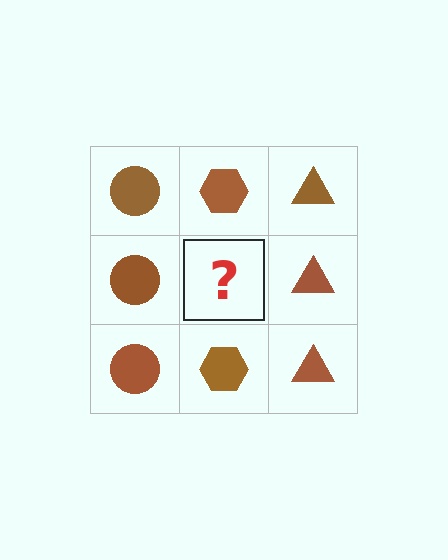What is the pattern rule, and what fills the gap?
The rule is that each column has a consistent shape. The gap should be filled with a brown hexagon.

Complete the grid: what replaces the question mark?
The question mark should be replaced with a brown hexagon.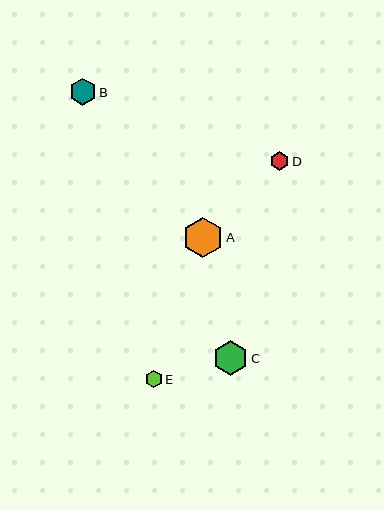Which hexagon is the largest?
Hexagon A is the largest with a size of approximately 40 pixels.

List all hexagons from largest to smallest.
From largest to smallest: A, C, B, D, E.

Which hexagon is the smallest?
Hexagon E is the smallest with a size of approximately 17 pixels.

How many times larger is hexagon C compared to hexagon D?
Hexagon C is approximately 1.9 times the size of hexagon D.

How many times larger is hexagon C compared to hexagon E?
Hexagon C is approximately 2.0 times the size of hexagon E.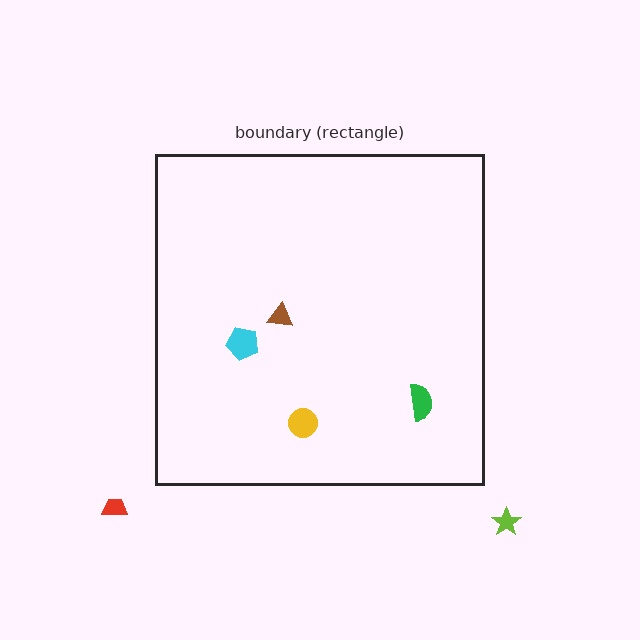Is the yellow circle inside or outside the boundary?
Inside.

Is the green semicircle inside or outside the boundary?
Inside.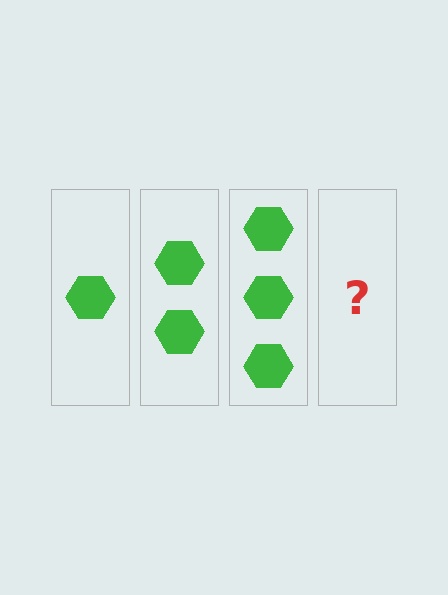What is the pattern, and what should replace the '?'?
The pattern is that each step adds one more hexagon. The '?' should be 4 hexagons.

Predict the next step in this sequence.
The next step is 4 hexagons.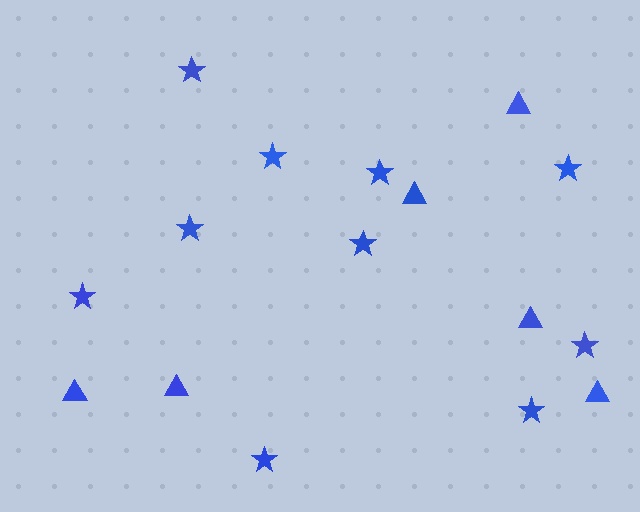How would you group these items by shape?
There are 2 groups: one group of triangles (6) and one group of stars (10).